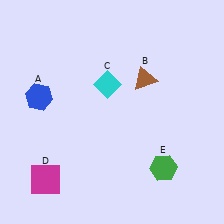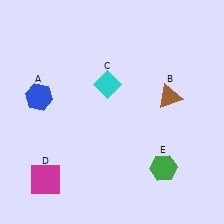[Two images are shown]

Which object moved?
The brown triangle (B) moved right.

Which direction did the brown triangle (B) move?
The brown triangle (B) moved right.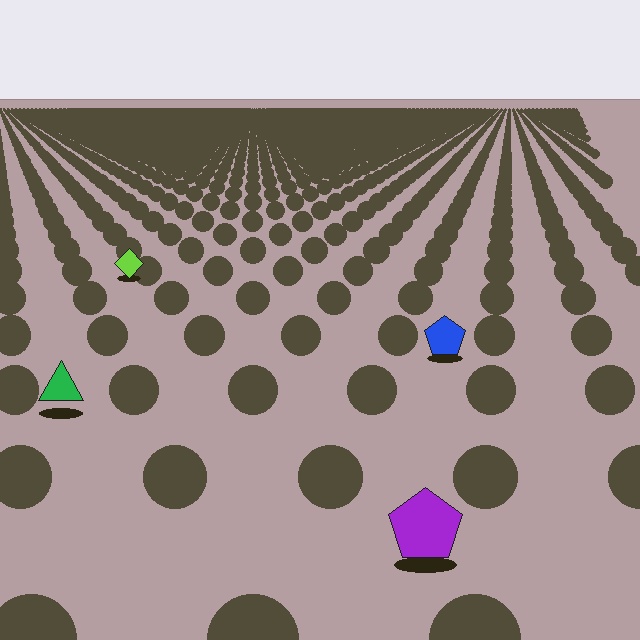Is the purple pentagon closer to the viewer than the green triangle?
Yes. The purple pentagon is closer — you can tell from the texture gradient: the ground texture is coarser near it.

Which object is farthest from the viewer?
The lime diamond is farthest from the viewer. It appears smaller and the ground texture around it is denser.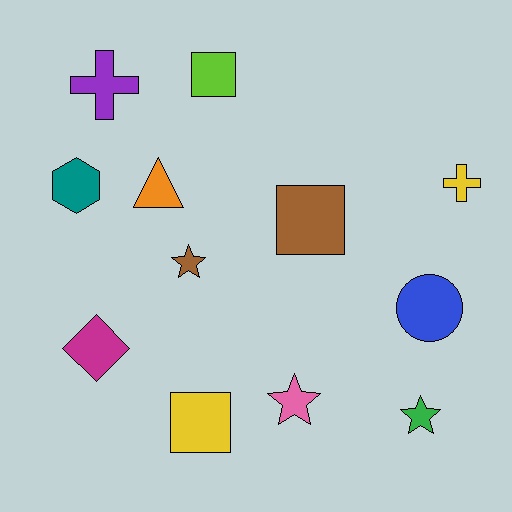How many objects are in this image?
There are 12 objects.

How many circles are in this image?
There is 1 circle.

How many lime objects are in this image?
There is 1 lime object.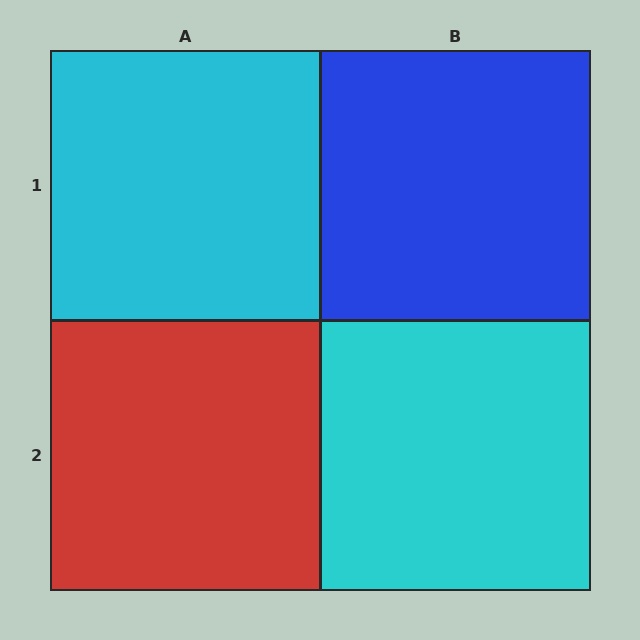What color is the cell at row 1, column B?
Blue.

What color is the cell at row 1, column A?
Cyan.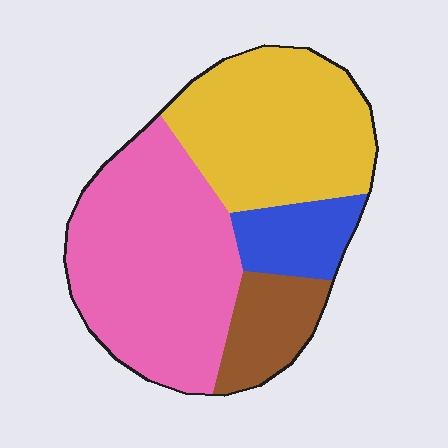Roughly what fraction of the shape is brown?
Brown takes up about one eighth (1/8) of the shape.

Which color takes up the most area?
Pink, at roughly 45%.